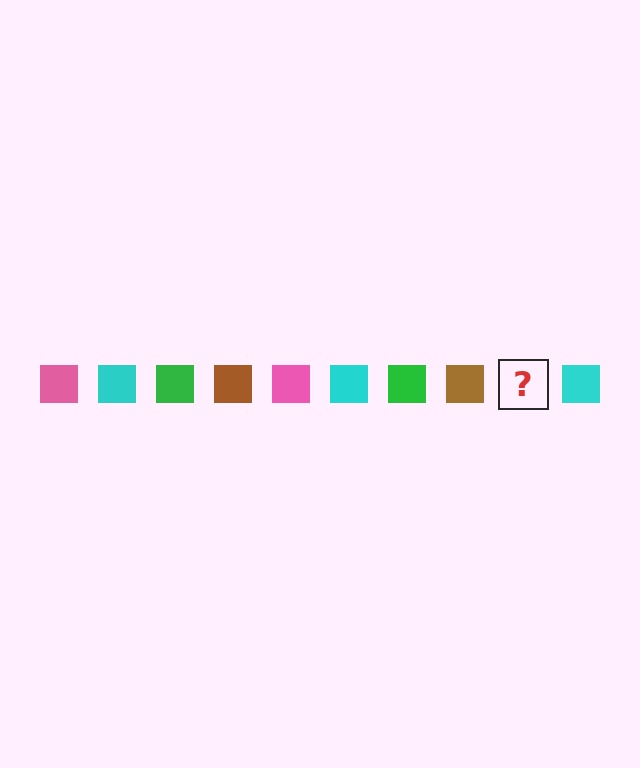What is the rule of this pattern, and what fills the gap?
The rule is that the pattern cycles through pink, cyan, green, brown squares. The gap should be filled with a pink square.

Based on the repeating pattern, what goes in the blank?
The blank should be a pink square.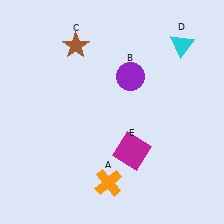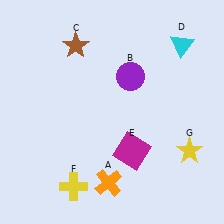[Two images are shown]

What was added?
A yellow cross (F), a yellow star (G) were added in Image 2.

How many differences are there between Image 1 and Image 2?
There are 2 differences between the two images.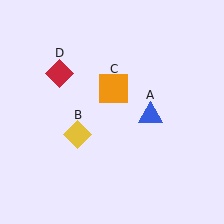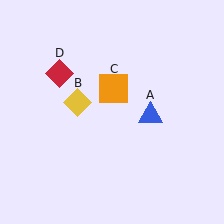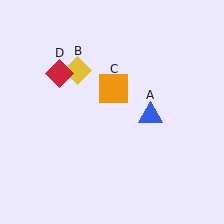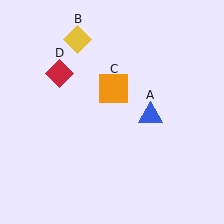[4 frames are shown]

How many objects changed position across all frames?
1 object changed position: yellow diamond (object B).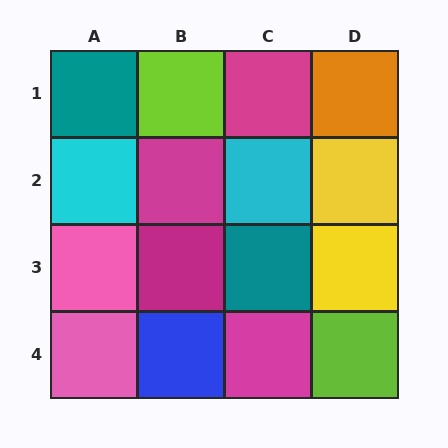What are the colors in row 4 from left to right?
Pink, blue, magenta, lime.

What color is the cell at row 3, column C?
Teal.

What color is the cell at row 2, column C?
Cyan.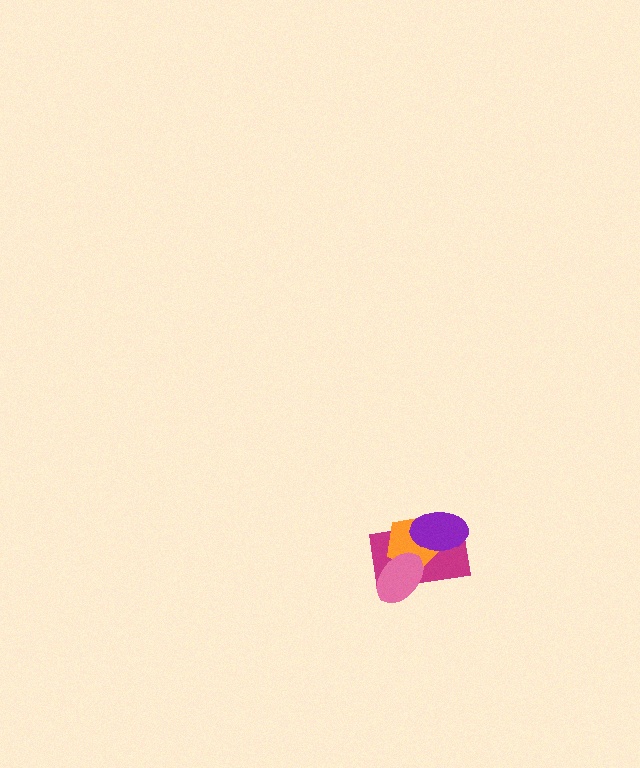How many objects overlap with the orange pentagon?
3 objects overlap with the orange pentagon.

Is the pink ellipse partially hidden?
No, no other shape covers it.